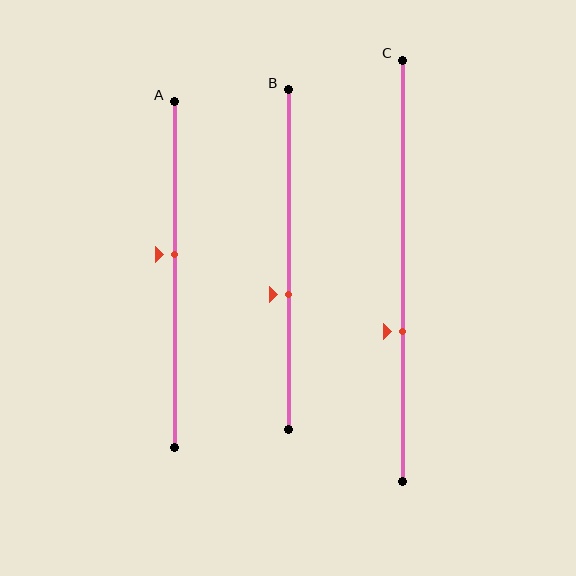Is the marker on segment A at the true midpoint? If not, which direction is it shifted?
No, the marker on segment A is shifted upward by about 6% of the segment length.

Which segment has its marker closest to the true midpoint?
Segment A has its marker closest to the true midpoint.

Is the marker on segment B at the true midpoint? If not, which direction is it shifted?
No, the marker on segment B is shifted downward by about 10% of the segment length.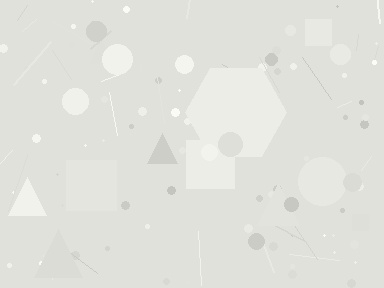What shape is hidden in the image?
A hexagon is hidden in the image.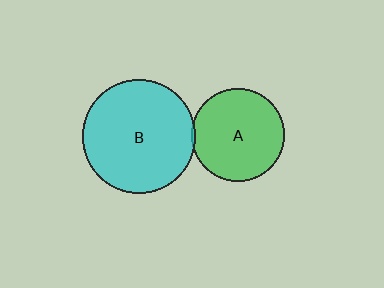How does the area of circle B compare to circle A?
Approximately 1.5 times.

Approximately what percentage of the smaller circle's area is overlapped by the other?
Approximately 5%.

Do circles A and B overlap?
Yes.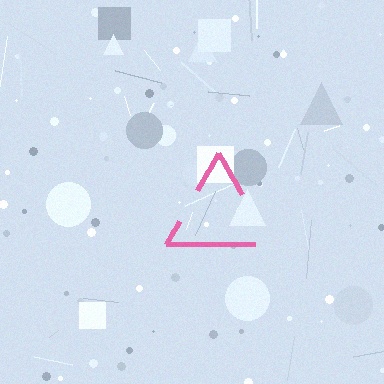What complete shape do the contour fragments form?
The contour fragments form a triangle.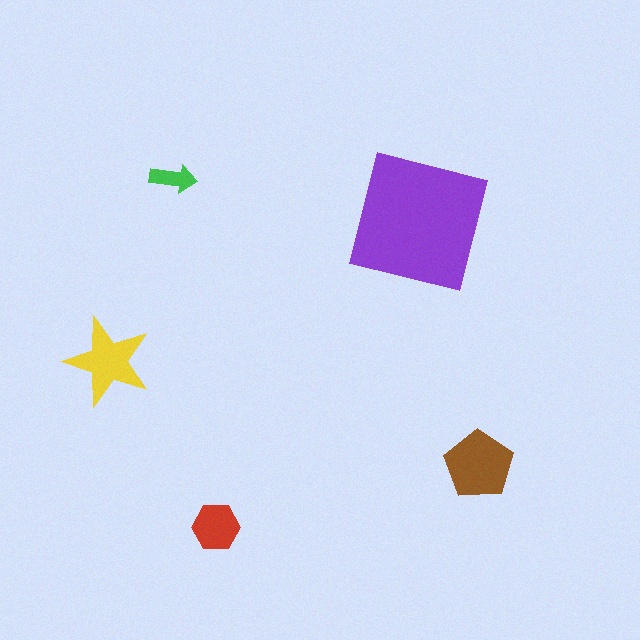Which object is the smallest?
The green arrow.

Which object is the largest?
The purple square.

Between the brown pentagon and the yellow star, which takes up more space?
The brown pentagon.